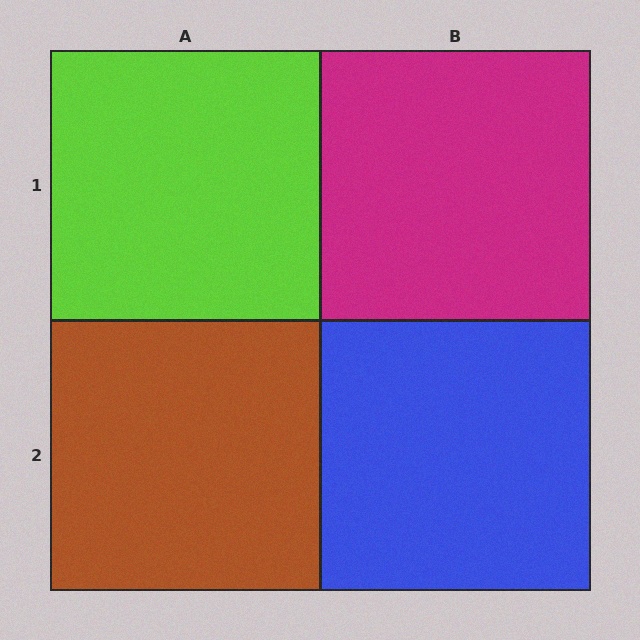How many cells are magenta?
1 cell is magenta.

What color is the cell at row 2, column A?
Brown.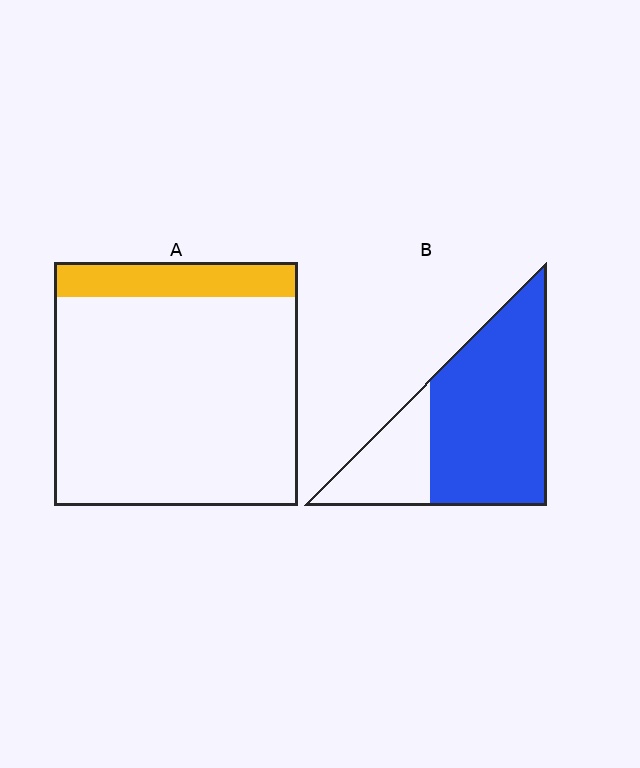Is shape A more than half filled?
No.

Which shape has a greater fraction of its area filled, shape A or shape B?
Shape B.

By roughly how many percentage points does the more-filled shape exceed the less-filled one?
By roughly 60 percentage points (B over A).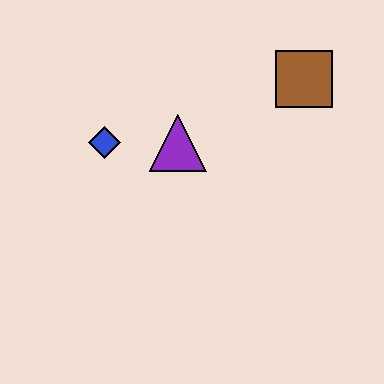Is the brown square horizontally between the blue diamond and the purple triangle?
No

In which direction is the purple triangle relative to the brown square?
The purple triangle is to the left of the brown square.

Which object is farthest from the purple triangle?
The brown square is farthest from the purple triangle.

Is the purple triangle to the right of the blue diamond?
Yes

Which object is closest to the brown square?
The purple triangle is closest to the brown square.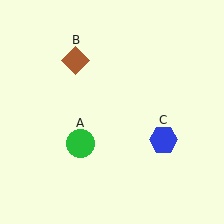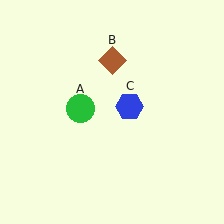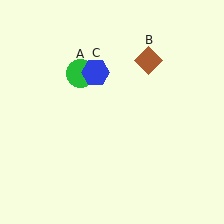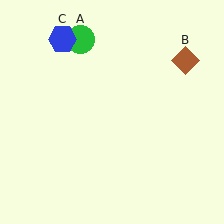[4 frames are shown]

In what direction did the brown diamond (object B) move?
The brown diamond (object B) moved right.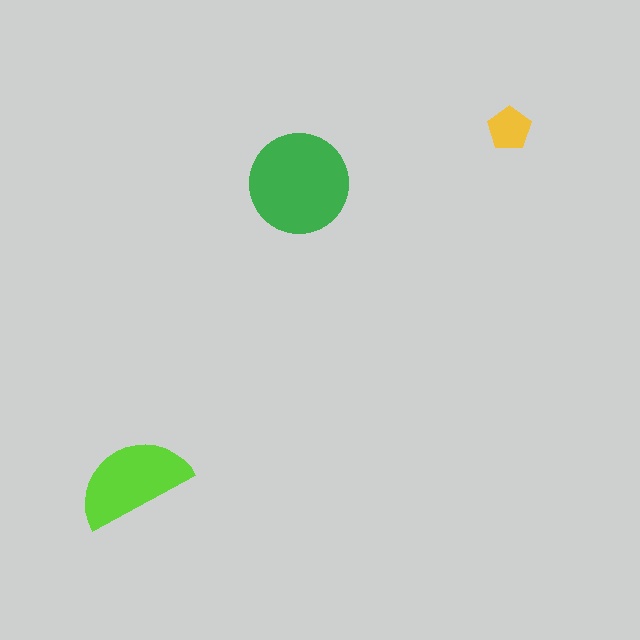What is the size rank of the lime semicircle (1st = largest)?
2nd.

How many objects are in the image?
There are 3 objects in the image.